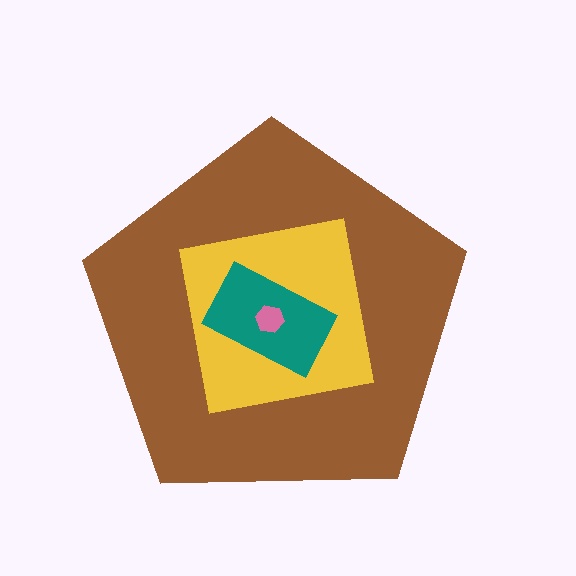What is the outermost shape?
The brown pentagon.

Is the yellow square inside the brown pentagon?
Yes.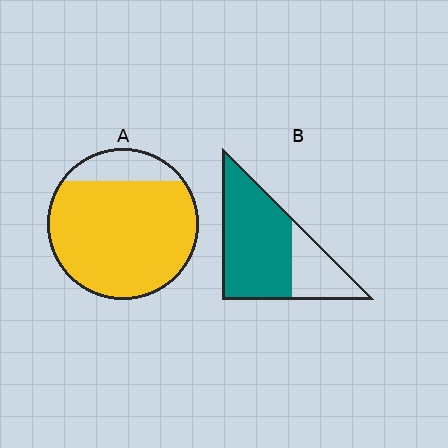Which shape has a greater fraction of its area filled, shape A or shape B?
Shape A.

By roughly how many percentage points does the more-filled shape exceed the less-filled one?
By roughly 15 percentage points (A over B).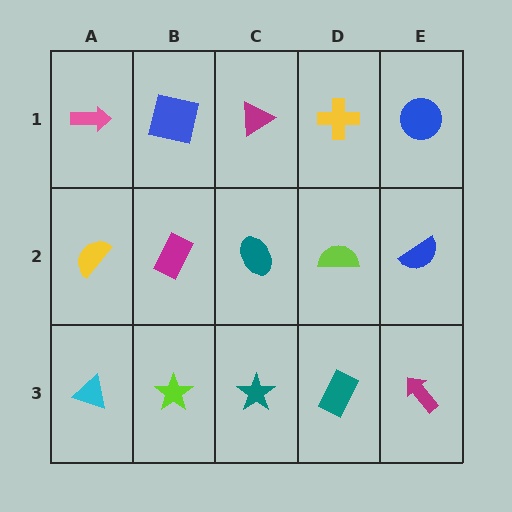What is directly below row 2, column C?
A teal star.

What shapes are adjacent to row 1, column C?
A teal ellipse (row 2, column C), a blue square (row 1, column B), a yellow cross (row 1, column D).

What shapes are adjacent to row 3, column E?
A blue semicircle (row 2, column E), a teal rectangle (row 3, column D).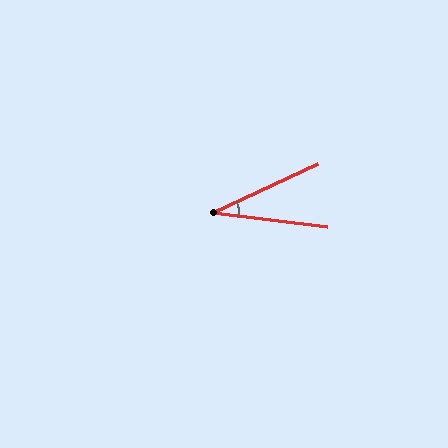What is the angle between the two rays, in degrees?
Approximately 32 degrees.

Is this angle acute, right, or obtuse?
It is acute.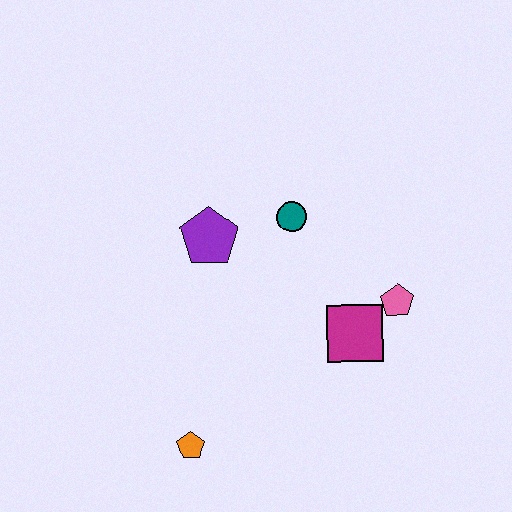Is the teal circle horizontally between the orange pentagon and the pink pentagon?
Yes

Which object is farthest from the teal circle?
The orange pentagon is farthest from the teal circle.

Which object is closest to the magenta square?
The pink pentagon is closest to the magenta square.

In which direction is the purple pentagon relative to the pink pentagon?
The purple pentagon is to the left of the pink pentagon.